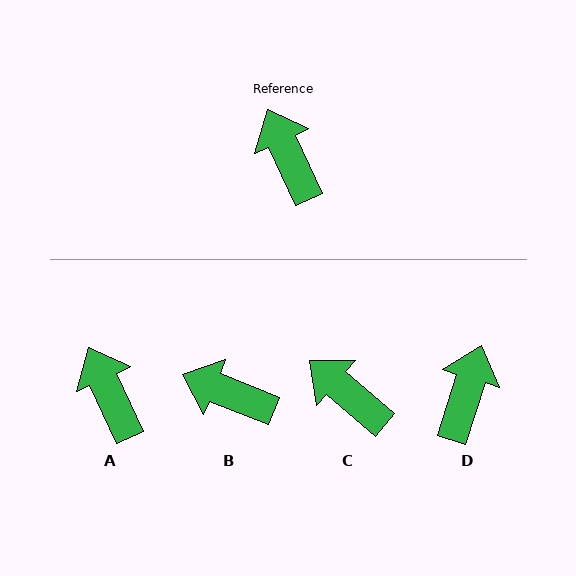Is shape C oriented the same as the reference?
No, it is off by about 25 degrees.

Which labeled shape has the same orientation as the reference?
A.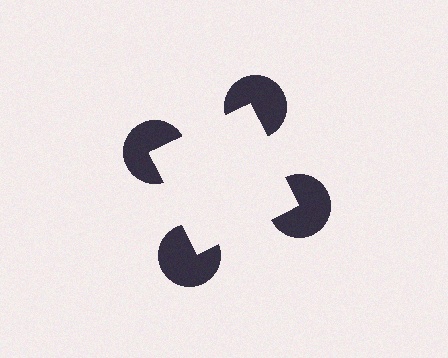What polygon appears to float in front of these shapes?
An illusory square — its edges are inferred from the aligned wedge cuts in the pac-man discs, not physically drawn.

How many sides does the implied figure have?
4 sides.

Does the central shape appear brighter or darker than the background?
It typically appears slightly brighter than the background, even though no actual brightness change is drawn.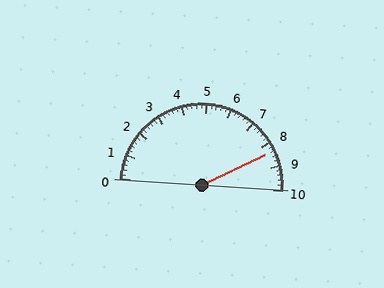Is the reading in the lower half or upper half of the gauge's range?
The reading is in the upper half of the range (0 to 10).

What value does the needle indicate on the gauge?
The needle indicates approximately 8.4.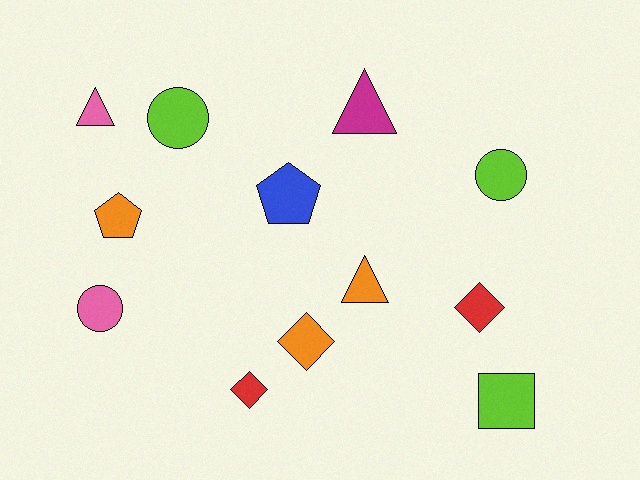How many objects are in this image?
There are 12 objects.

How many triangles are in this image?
There are 3 triangles.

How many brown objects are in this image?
There are no brown objects.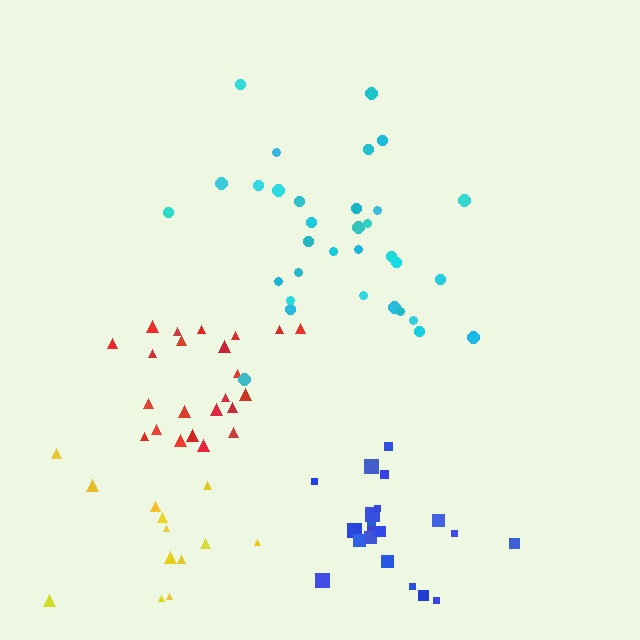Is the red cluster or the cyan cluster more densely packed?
Red.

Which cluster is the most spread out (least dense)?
Yellow.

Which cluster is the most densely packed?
Blue.